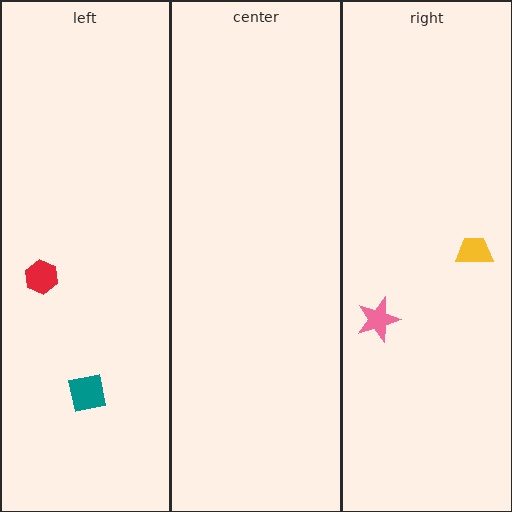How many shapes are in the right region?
2.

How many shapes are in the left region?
2.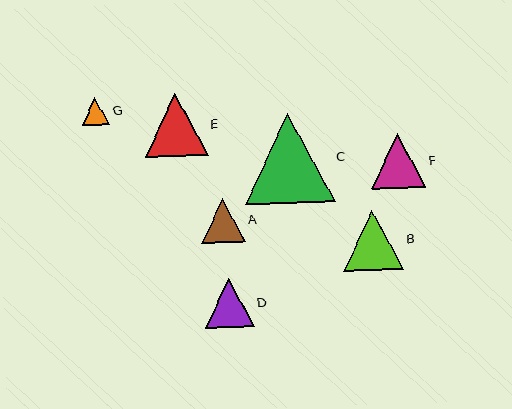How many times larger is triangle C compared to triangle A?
Triangle C is approximately 2.0 times the size of triangle A.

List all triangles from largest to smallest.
From largest to smallest: C, E, B, F, D, A, G.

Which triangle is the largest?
Triangle C is the largest with a size of approximately 90 pixels.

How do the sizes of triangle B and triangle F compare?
Triangle B and triangle F are approximately the same size.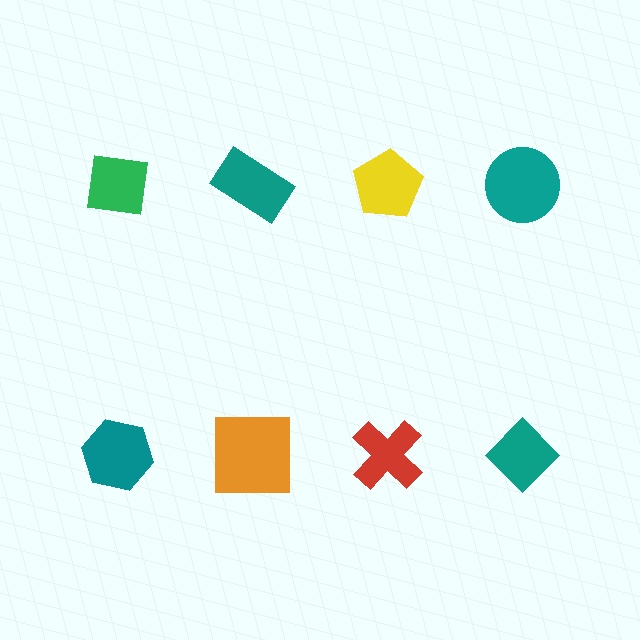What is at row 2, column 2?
An orange square.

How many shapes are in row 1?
4 shapes.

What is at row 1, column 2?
A teal rectangle.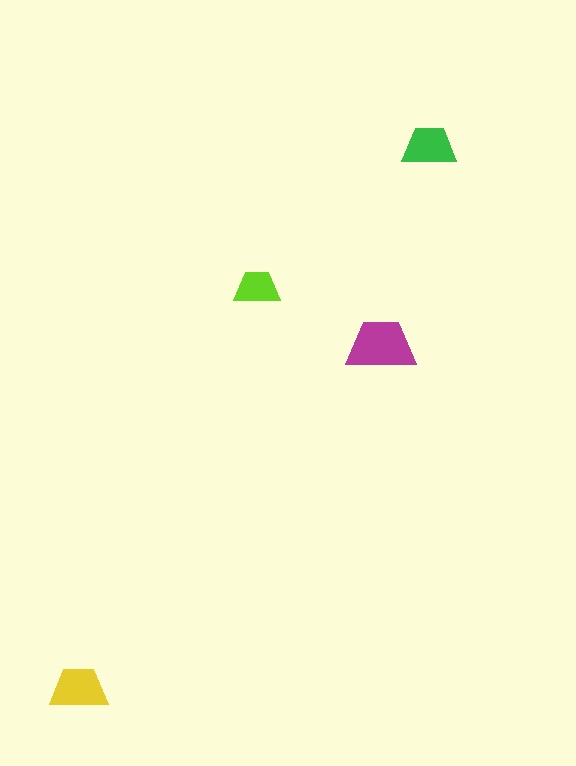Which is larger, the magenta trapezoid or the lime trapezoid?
The magenta one.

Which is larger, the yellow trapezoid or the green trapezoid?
The yellow one.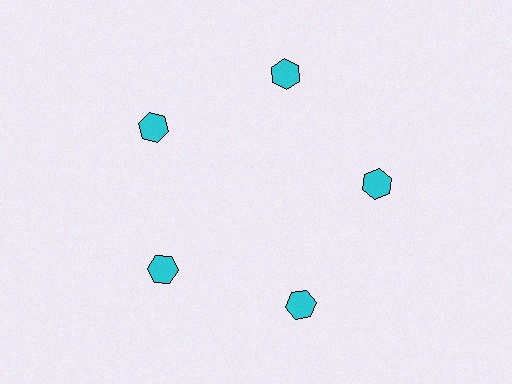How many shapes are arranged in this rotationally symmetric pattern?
There are 5 shapes, arranged in 5 groups of 1.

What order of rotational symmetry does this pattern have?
This pattern has 5-fold rotational symmetry.